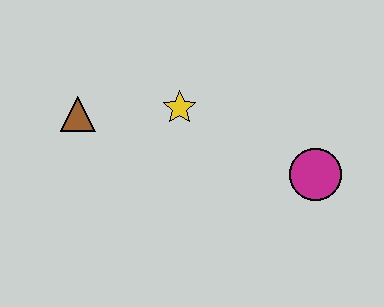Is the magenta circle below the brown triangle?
Yes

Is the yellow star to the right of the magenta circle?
No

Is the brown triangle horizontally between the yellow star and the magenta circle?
No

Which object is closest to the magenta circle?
The yellow star is closest to the magenta circle.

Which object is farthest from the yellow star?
The magenta circle is farthest from the yellow star.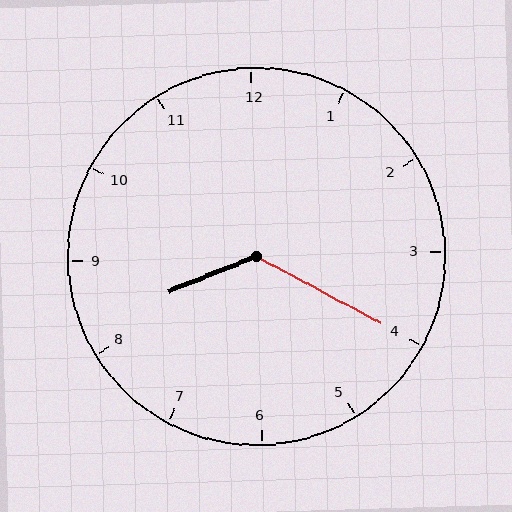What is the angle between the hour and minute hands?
Approximately 130 degrees.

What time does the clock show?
8:20.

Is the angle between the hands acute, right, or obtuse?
It is obtuse.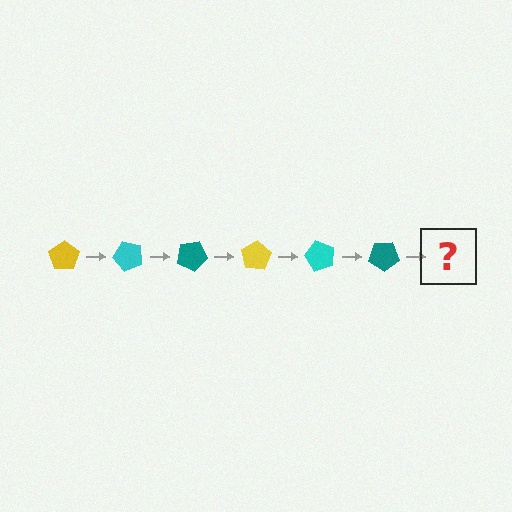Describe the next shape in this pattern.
It should be a yellow pentagon, rotated 300 degrees from the start.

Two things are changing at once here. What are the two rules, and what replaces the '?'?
The two rules are that it rotates 50 degrees each step and the color cycles through yellow, cyan, and teal. The '?' should be a yellow pentagon, rotated 300 degrees from the start.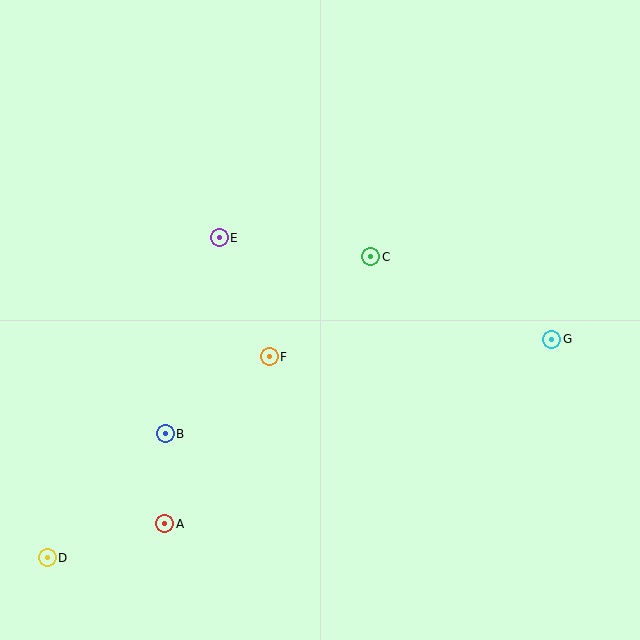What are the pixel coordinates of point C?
Point C is at (371, 257).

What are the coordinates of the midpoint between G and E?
The midpoint between G and E is at (385, 288).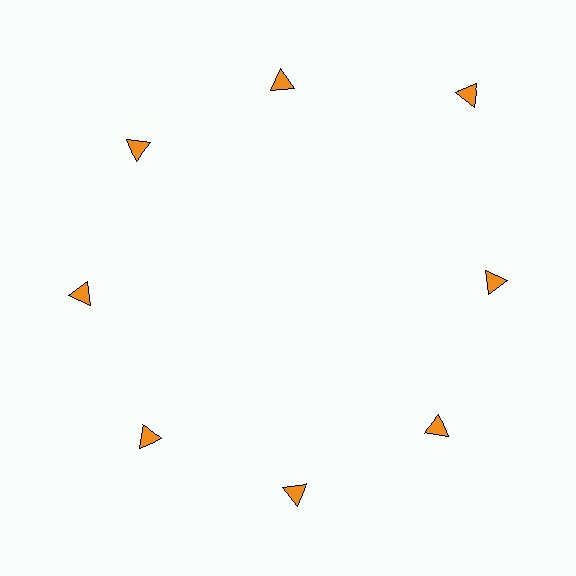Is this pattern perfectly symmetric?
No. The 8 orange triangles are arranged in a ring, but one element near the 2 o'clock position is pushed outward from the center, breaking the 8-fold rotational symmetry.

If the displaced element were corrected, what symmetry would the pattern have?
It would have 8-fold rotational symmetry — the pattern would map onto itself every 45 degrees.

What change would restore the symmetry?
The symmetry would be restored by moving it inward, back onto the ring so that all 8 triangles sit at equal angles and equal distance from the center.